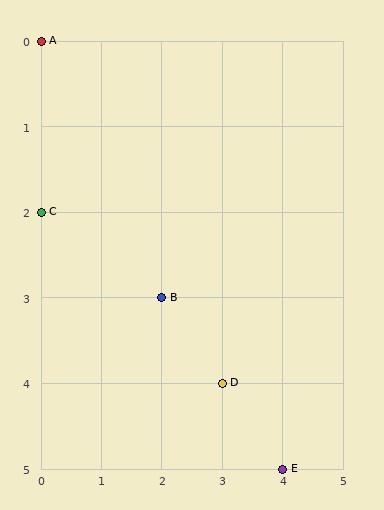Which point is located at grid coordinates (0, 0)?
Point A is at (0, 0).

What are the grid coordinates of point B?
Point B is at grid coordinates (2, 3).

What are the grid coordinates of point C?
Point C is at grid coordinates (0, 2).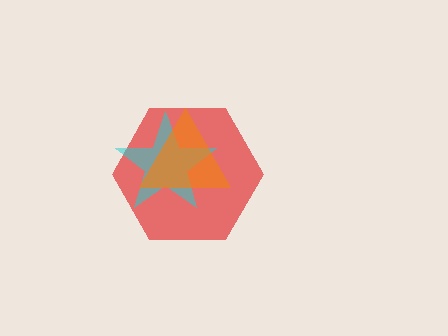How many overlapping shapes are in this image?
There are 3 overlapping shapes in the image.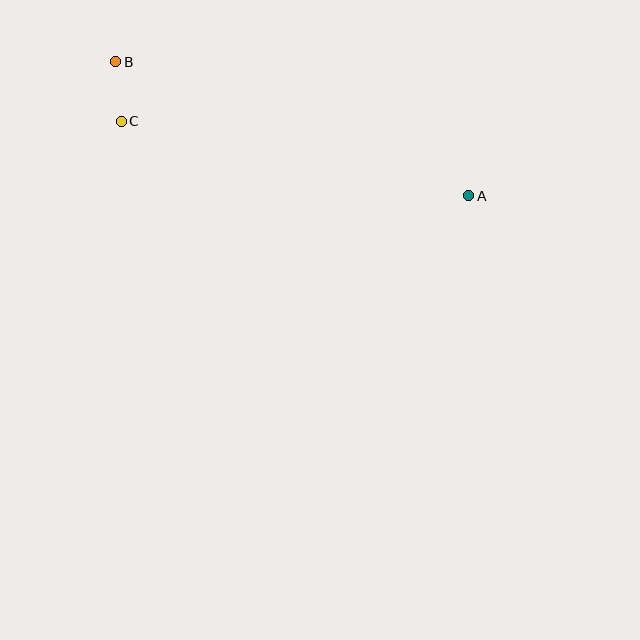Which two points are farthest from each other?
Points A and B are farthest from each other.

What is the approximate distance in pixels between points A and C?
The distance between A and C is approximately 355 pixels.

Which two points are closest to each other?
Points B and C are closest to each other.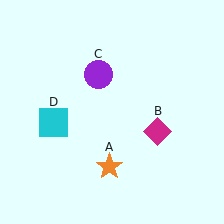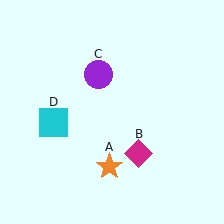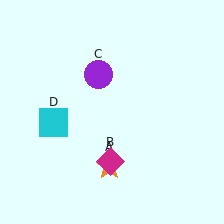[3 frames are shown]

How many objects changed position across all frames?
1 object changed position: magenta diamond (object B).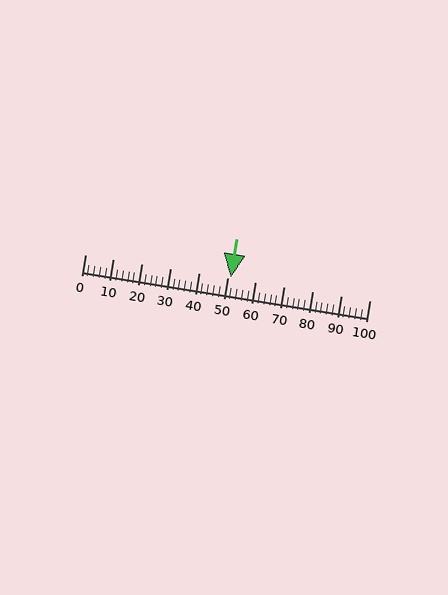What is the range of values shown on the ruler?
The ruler shows values from 0 to 100.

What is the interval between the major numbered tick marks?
The major tick marks are spaced 10 units apart.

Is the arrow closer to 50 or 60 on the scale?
The arrow is closer to 50.